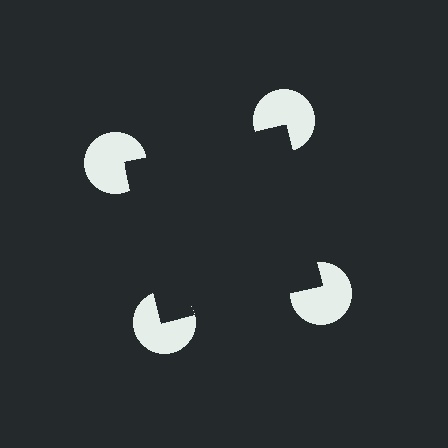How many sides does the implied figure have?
4 sides.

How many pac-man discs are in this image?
There are 4 — one at each vertex of the illusory square.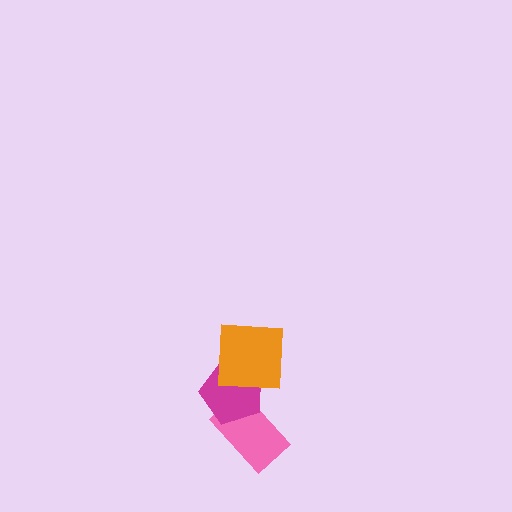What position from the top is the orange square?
The orange square is 1st from the top.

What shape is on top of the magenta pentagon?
The orange square is on top of the magenta pentagon.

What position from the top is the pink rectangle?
The pink rectangle is 3rd from the top.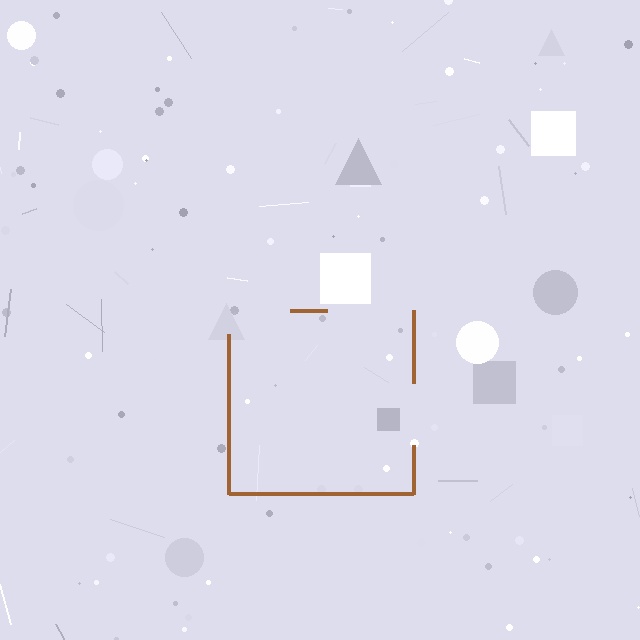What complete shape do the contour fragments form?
The contour fragments form a square.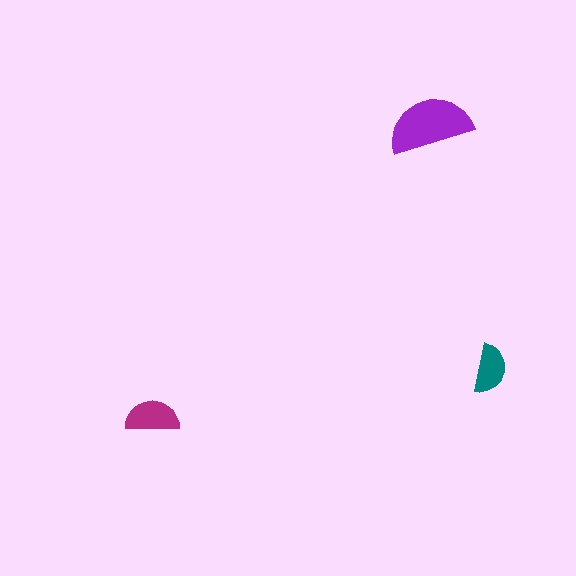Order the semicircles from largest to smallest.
the purple one, the magenta one, the teal one.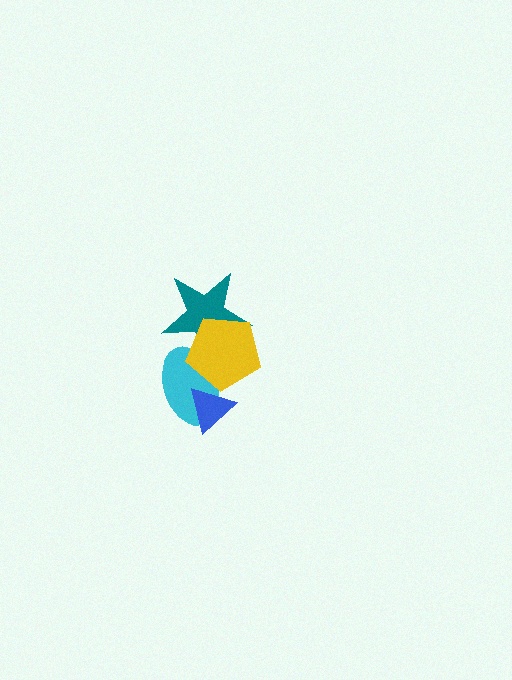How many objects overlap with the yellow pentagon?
3 objects overlap with the yellow pentagon.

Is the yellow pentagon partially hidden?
No, no other shape covers it.